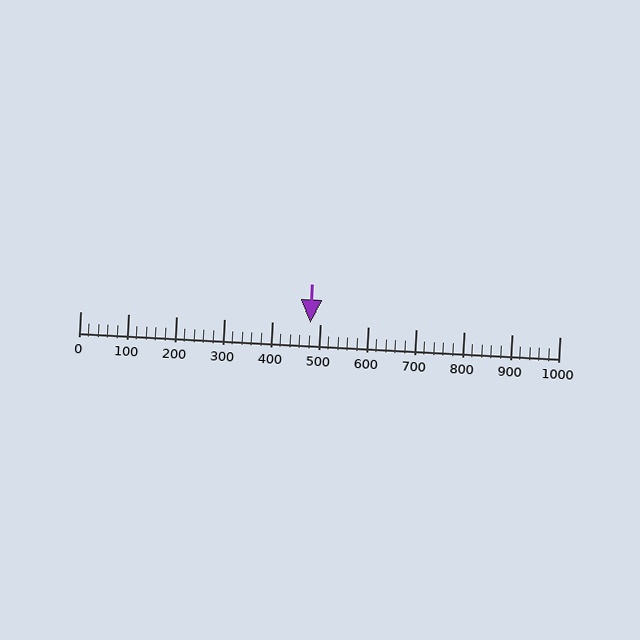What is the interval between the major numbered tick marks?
The major tick marks are spaced 100 units apart.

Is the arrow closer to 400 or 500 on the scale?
The arrow is closer to 500.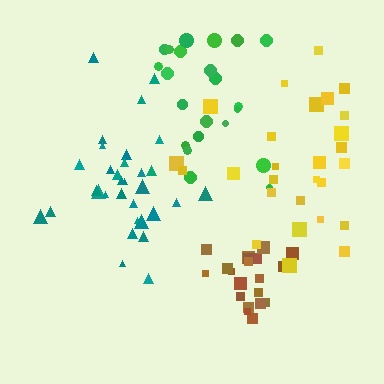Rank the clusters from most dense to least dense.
brown, teal, green, yellow.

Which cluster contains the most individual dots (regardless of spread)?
Teal (32).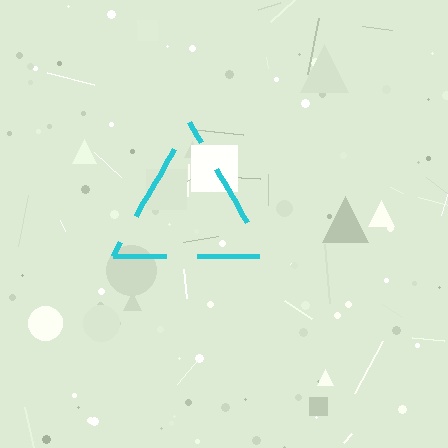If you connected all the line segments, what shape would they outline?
They would outline a triangle.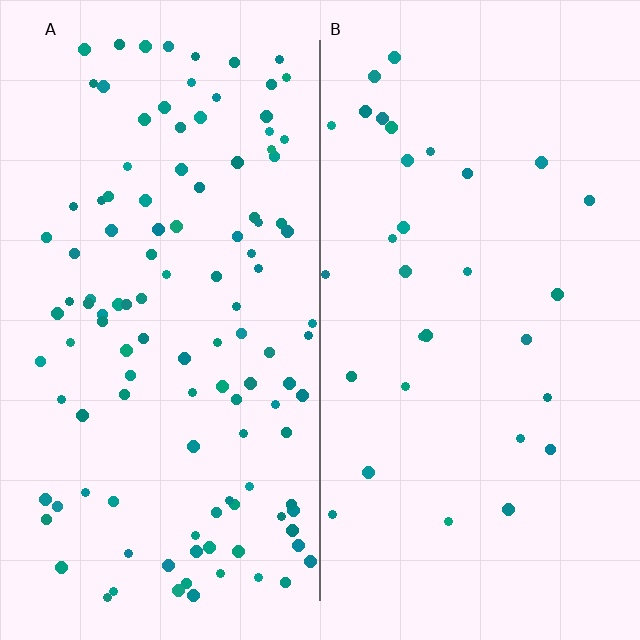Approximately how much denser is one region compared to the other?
Approximately 3.8× — region A over region B.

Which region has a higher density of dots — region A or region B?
A (the left).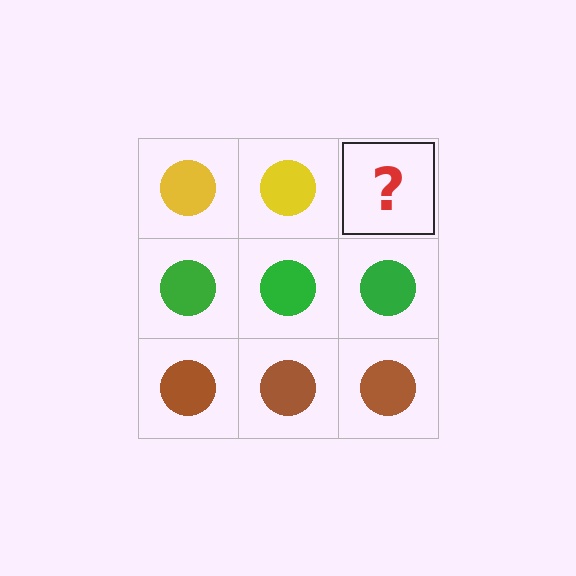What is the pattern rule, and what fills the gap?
The rule is that each row has a consistent color. The gap should be filled with a yellow circle.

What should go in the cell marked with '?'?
The missing cell should contain a yellow circle.